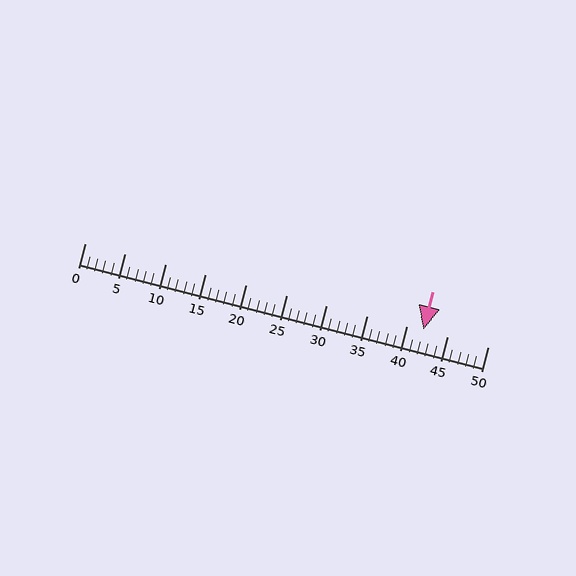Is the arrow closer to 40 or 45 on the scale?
The arrow is closer to 40.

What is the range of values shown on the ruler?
The ruler shows values from 0 to 50.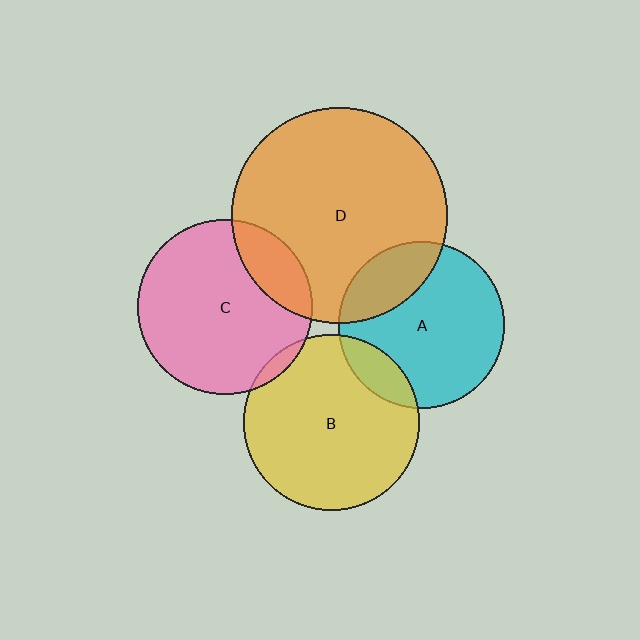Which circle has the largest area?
Circle D (orange).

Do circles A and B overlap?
Yes.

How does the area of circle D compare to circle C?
Approximately 1.5 times.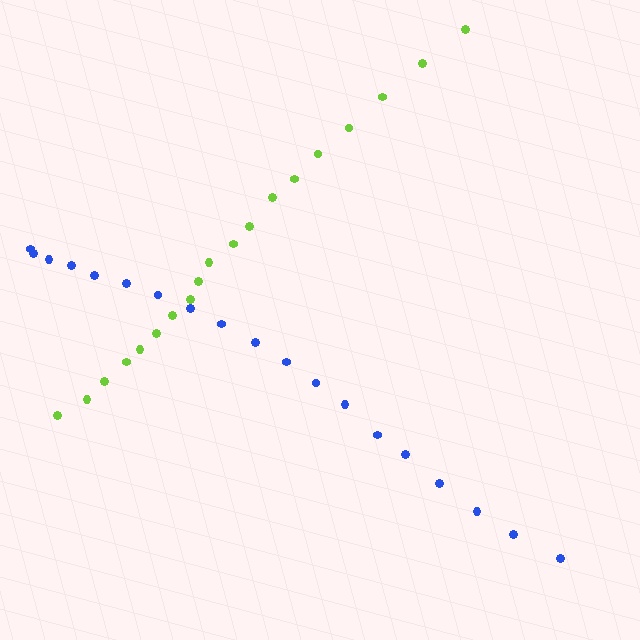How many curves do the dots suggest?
There are 2 distinct paths.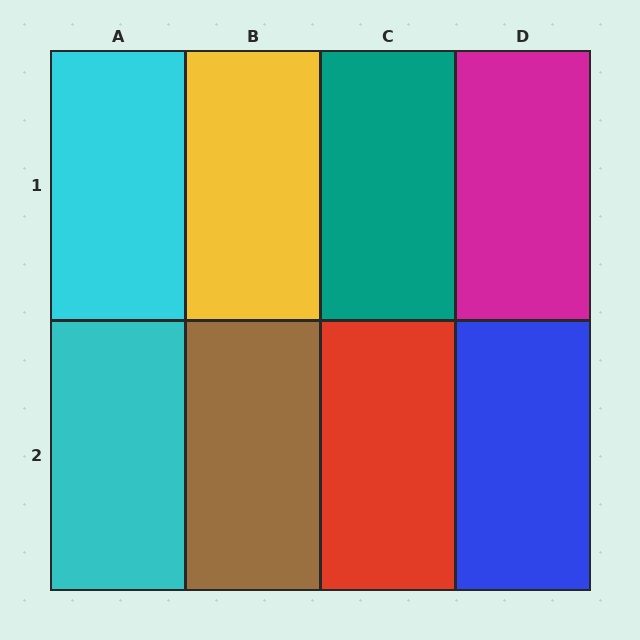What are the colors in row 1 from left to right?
Cyan, yellow, teal, magenta.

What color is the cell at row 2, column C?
Red.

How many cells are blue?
1 cell is blue.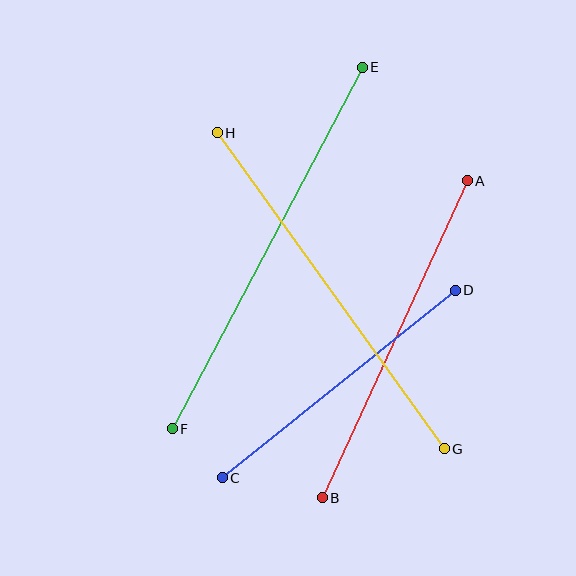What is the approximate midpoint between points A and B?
The midpoint is at approximately (395, 339) pixels.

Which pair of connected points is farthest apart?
Points E and F are farthest apart.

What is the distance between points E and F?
The distance is approximately 408 pixels.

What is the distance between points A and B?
The distance is approximately 349 pixels.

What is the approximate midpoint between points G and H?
The midpoint is at approximately (331, 291) pixels.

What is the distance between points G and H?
The distance is approximately 389 pixels.